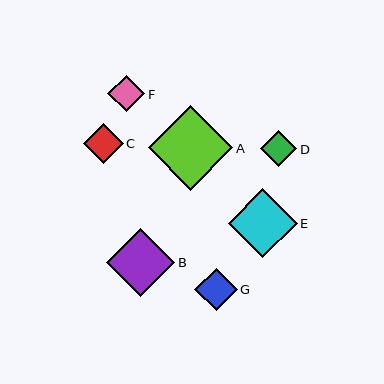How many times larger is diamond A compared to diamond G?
Diamond A is approximately 2.0 times the size of diamond G.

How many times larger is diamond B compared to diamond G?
Diamond B is approximately 1.6 times the size of diamond G.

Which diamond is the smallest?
Diamond D is the smallest with a size of approximately 36 pixels.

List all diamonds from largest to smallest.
From largest to smallest: A, E, B, G, C, F, D.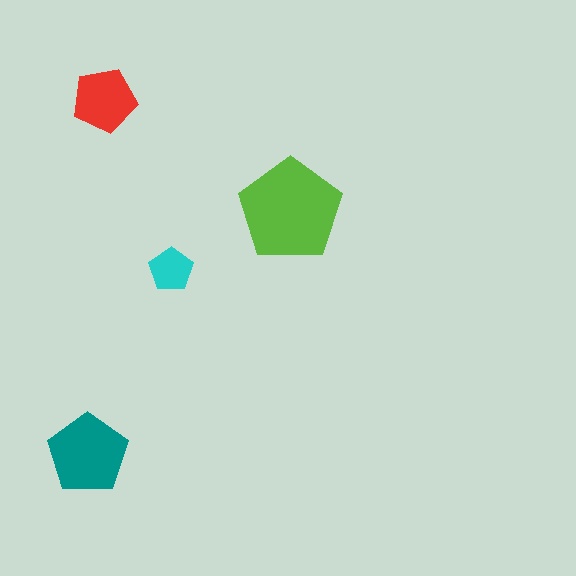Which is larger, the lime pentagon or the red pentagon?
The lime one.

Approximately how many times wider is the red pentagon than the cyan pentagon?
About 1.5 times wider.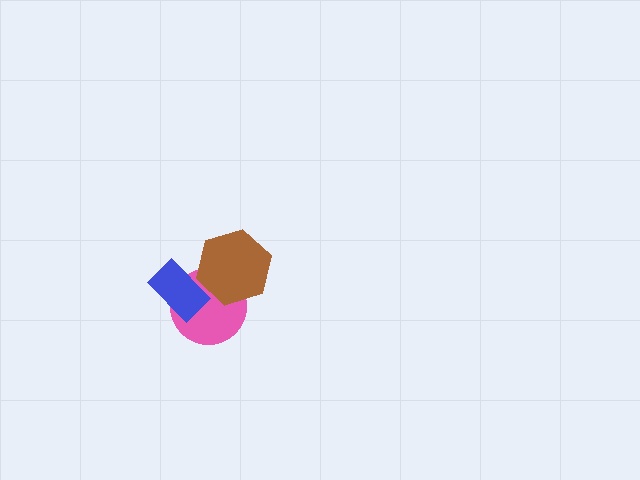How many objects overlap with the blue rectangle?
2 objects overlap with the blue rectangle.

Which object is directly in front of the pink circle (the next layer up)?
The blue rectangle is directly in front of the pink circle.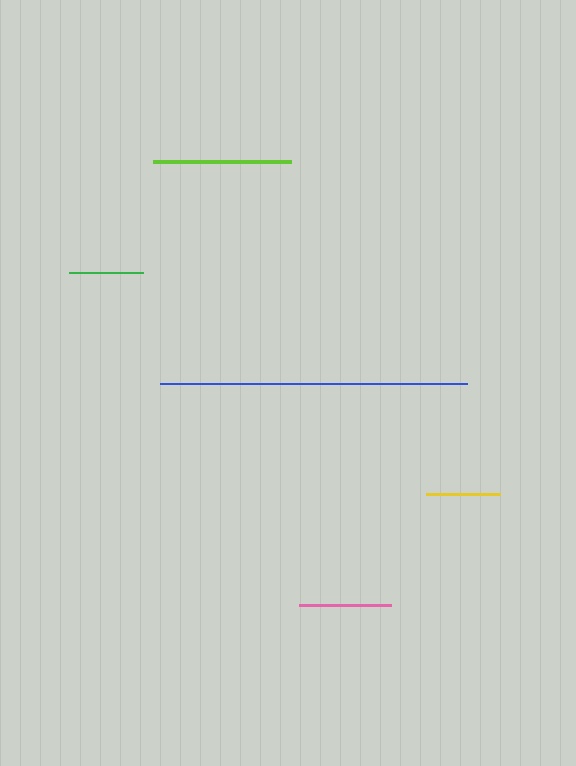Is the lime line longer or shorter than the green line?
The lime line is longer than the green line.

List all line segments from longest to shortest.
From longest to shortest: blue, lime, pink, yellow, green.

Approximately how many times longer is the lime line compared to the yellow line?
The lime line is approximately 1.9 times the length of the yellow line.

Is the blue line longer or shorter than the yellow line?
The blue line is longer than the yellow line.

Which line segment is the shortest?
The green line is the shortest at approximately 74 pixels.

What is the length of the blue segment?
The blue segment is approximately 306 pixels long.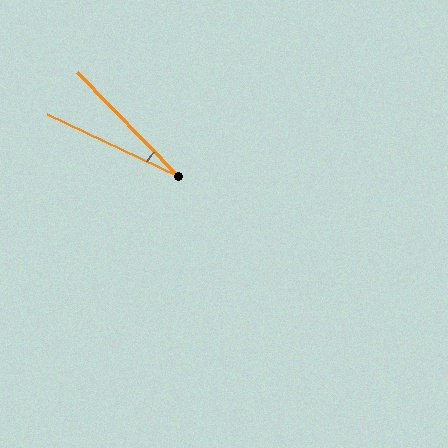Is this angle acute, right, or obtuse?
It is acute.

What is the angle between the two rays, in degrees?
Approximately 20 degrees.